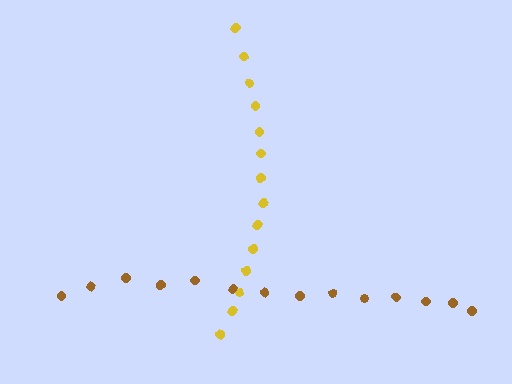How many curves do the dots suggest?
There are 2 distinct paths.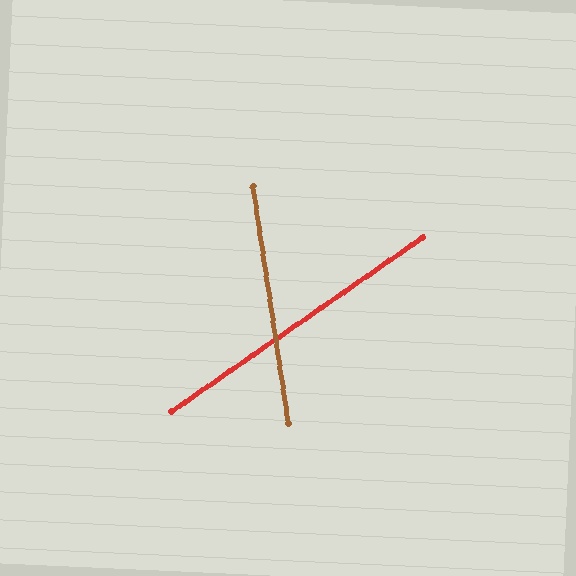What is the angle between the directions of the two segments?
Approximately 64 degrees.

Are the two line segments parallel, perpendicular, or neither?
Neither parallel nor perpendicular — they differ by about 64°.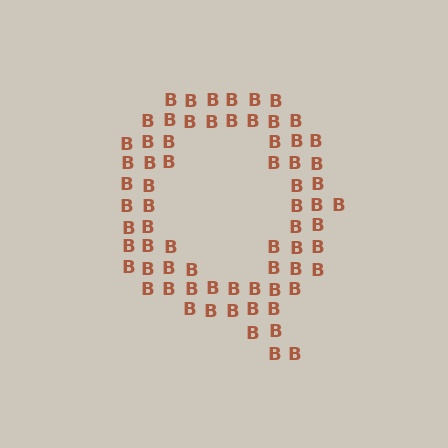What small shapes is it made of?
It is made of small letter B's.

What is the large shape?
The large shape is the letter Q.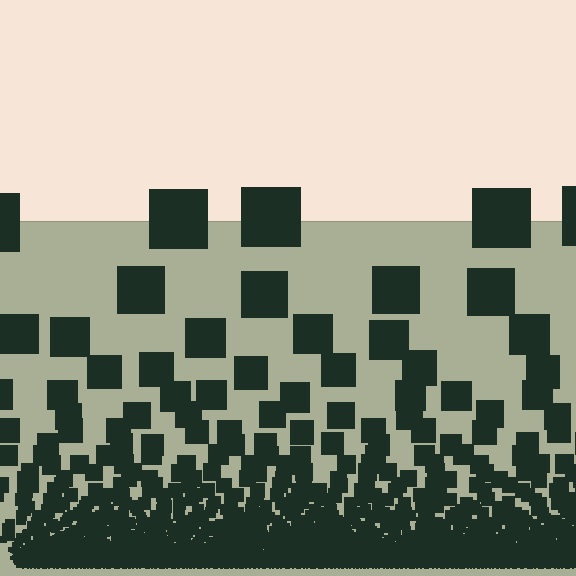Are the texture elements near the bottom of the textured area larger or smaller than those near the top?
Smaller. The gradient is inverted — elements near the bottom are smaller and denser.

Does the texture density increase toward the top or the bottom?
Density increases toward the bottom.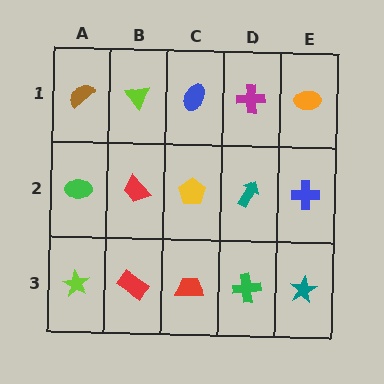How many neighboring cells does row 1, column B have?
3.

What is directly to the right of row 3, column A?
A red rectangle.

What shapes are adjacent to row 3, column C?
A yellow pentagon (row 2, column C), a red rectangle (row 3, column B), a green cross (row 3, column D).